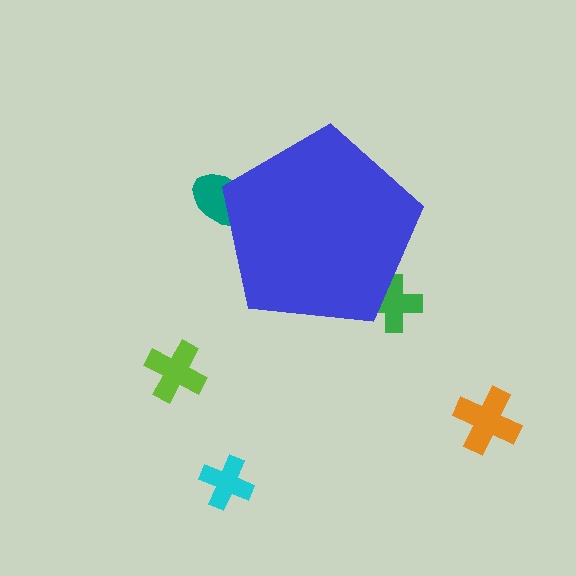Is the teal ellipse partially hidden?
Yes, the teal ellipse is partially hidden behind the blue pentagon.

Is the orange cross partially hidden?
No, the orange cross is fully visible.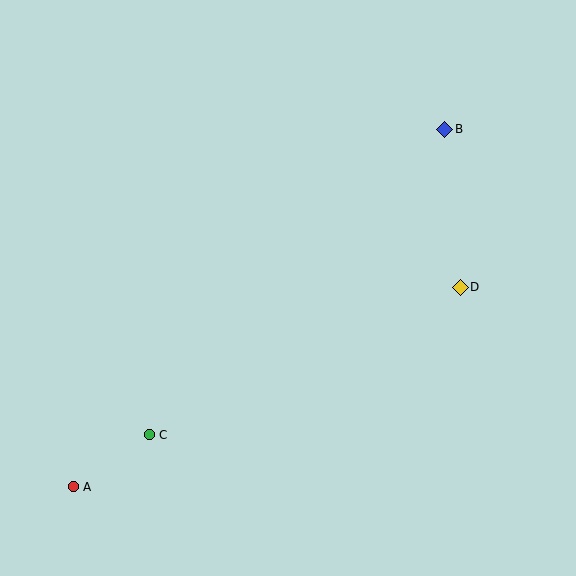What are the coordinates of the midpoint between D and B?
The midpoint between D and B is at (452, 208).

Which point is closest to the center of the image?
Point D at (460, 287) is closest to the center.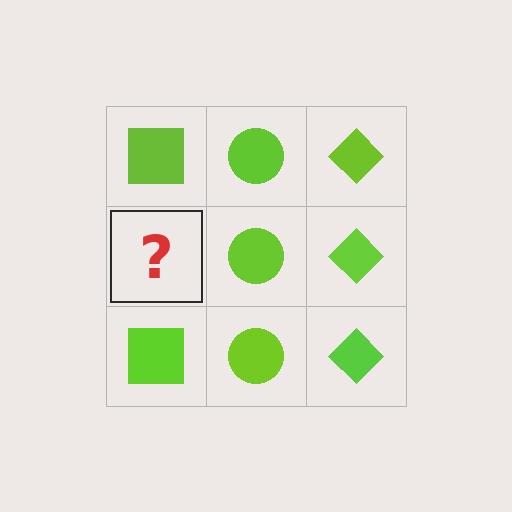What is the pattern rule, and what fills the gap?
The rule is that each column has a consistent shape. The gap should be filled with a lime square.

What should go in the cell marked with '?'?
The missing cell should contain a lime square.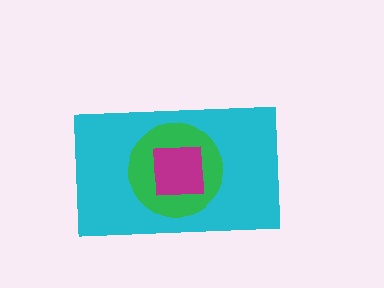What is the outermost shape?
The cyan rectangle.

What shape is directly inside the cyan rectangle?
The green circle.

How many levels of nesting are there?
3.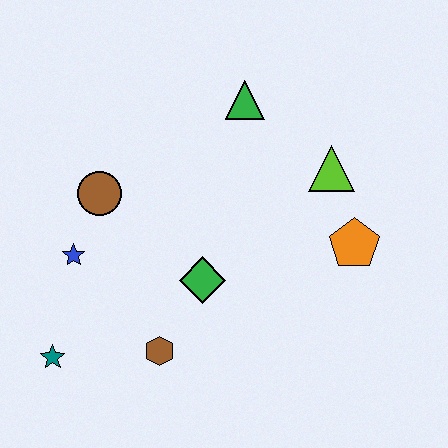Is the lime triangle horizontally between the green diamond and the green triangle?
No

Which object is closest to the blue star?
The brown circle is closest to the blue star.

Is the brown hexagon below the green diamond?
Yes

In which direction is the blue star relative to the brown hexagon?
The blue star is above the brown hexagon.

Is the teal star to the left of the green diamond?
Yes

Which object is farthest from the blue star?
The orange pentagon is farthest from the blue star.